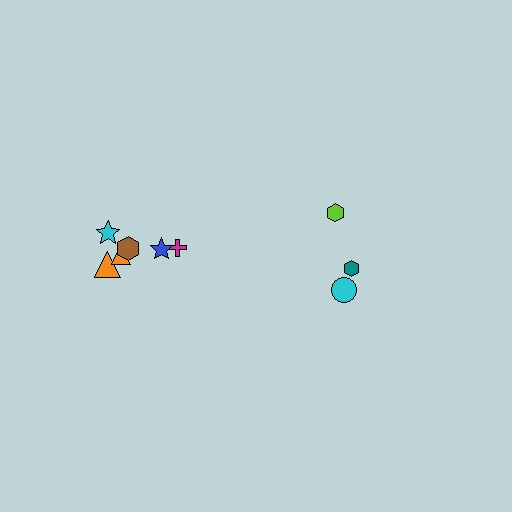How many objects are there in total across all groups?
There are 9 objects.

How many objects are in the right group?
There are 3 objects.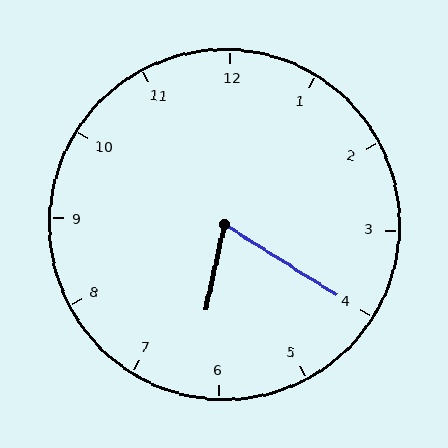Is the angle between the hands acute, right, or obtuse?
It is acute.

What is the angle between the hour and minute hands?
Approximately 70 degrees.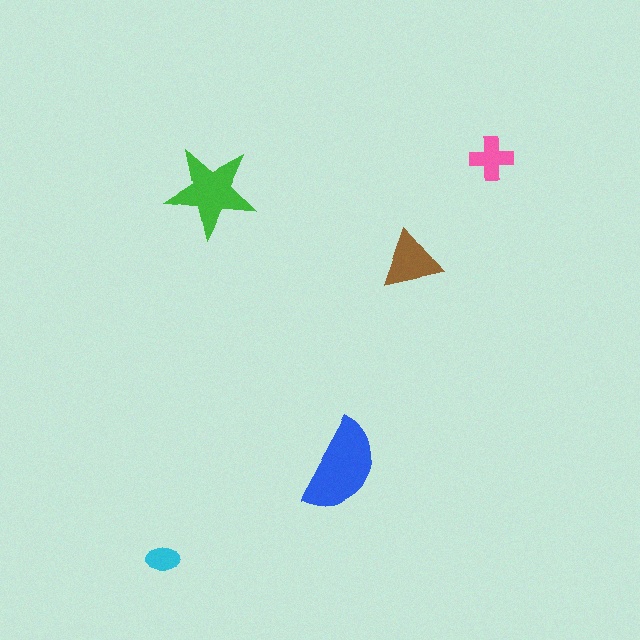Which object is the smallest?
The cyan ellipse.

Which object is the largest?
The blue semicircle.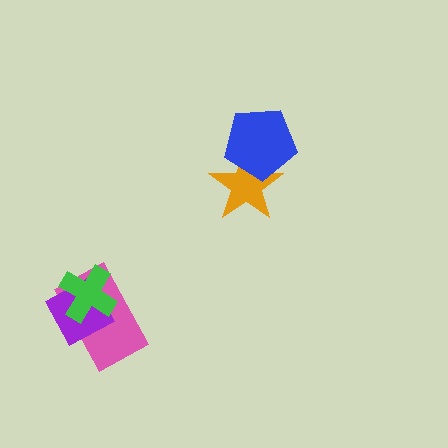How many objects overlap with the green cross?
2 objects overlap with the green cross.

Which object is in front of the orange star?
The blue pentagon is in front of the orange star.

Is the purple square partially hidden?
Yes, it is partially covered by another shape.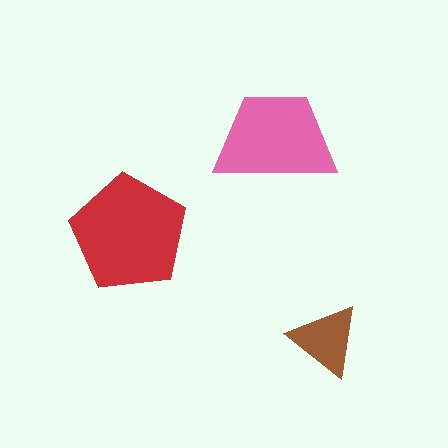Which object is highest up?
The pink trapezoid is topmost.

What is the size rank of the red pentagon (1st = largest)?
1st.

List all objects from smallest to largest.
The brown triangle, the pink trapezoid, the red pentagon.